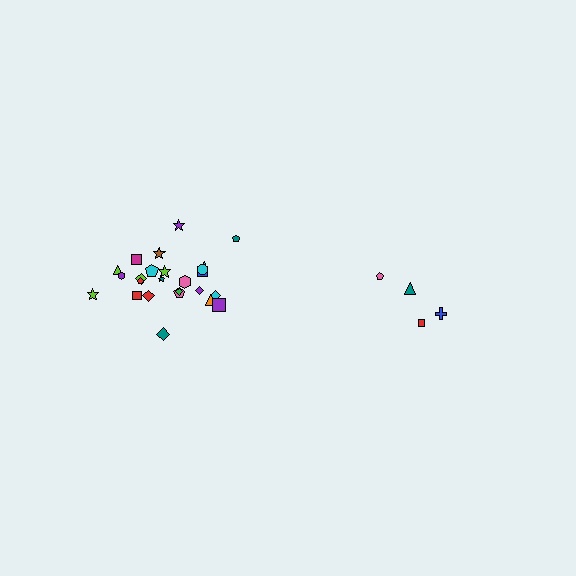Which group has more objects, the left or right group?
The left group.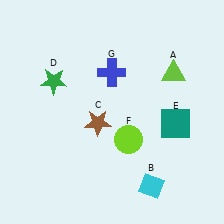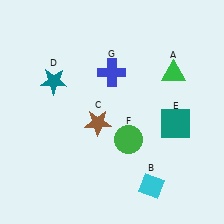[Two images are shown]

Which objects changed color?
A changed from lime to green. D changed from green to teal. F changed from lime to green.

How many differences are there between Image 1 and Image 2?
There are 3 differences between the two images.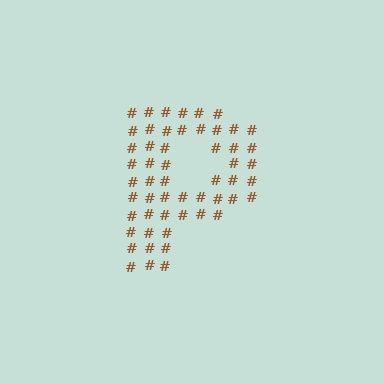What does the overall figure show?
The overall figure shows the letter P.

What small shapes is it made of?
It is made of small hash symbols.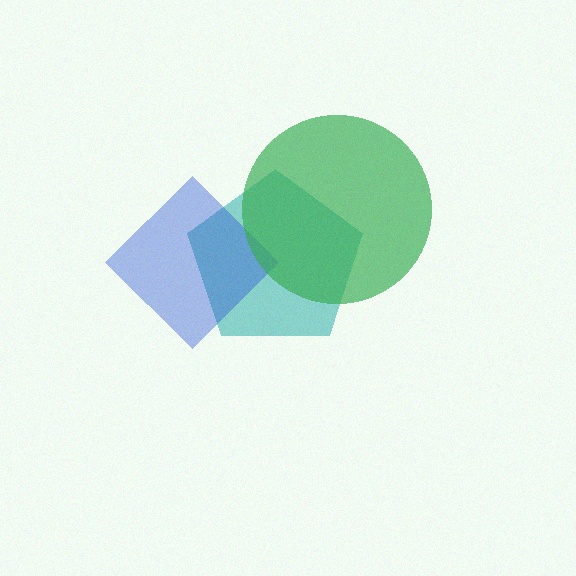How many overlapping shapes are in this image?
There are 3 overlapping shapes in the image.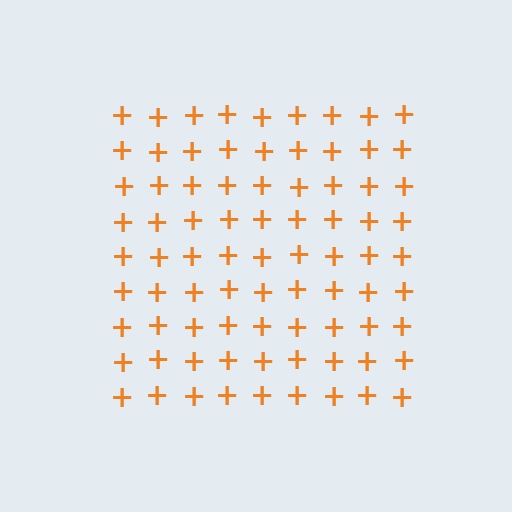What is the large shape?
The large shape is a square.